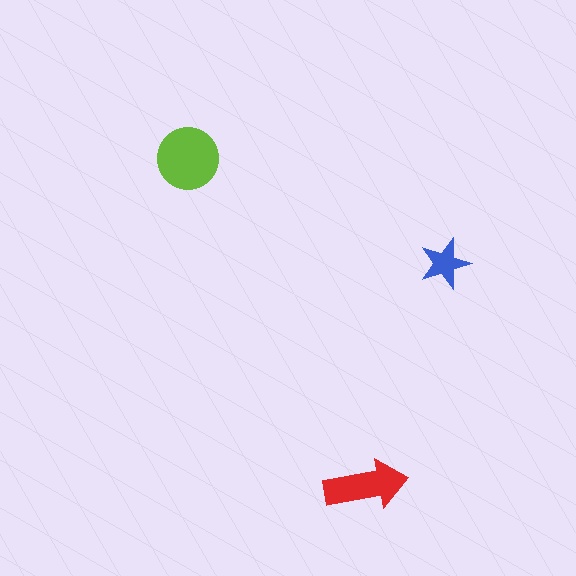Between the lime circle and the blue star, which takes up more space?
The lime circle.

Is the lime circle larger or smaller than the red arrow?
Larger.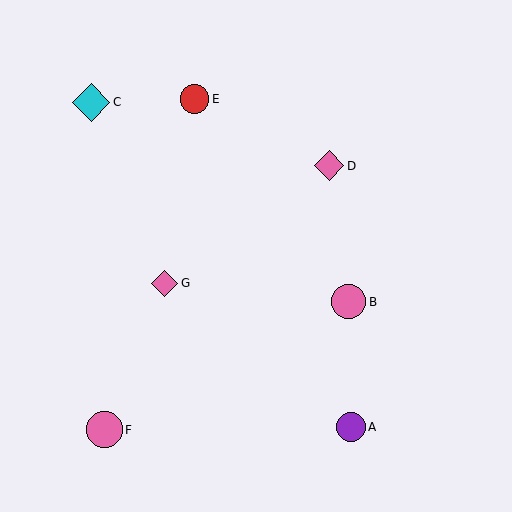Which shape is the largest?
The cyan diamond (labeled C) is the largest.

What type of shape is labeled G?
Shape G is a pink diamond.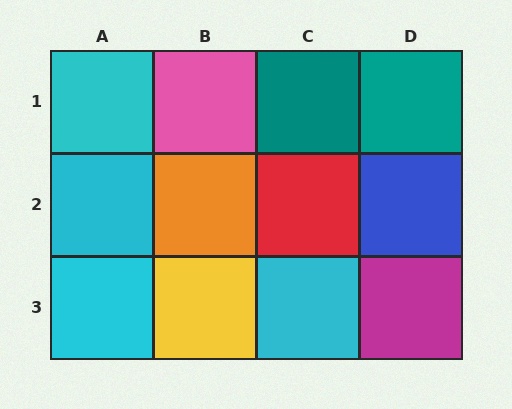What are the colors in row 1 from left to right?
Cyan, pink, teal, teal.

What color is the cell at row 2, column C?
Red.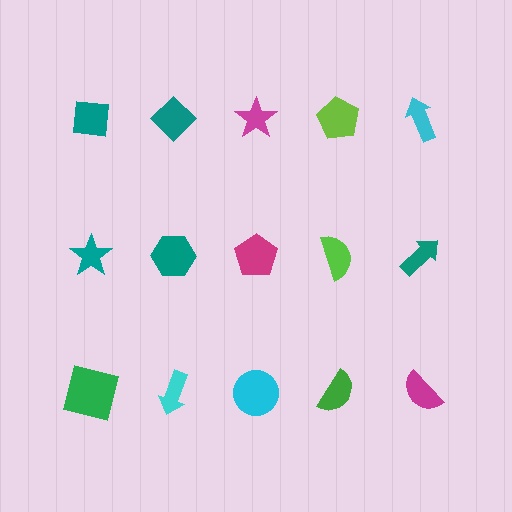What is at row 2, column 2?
A teal hexagon.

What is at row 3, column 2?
A cyan arrow.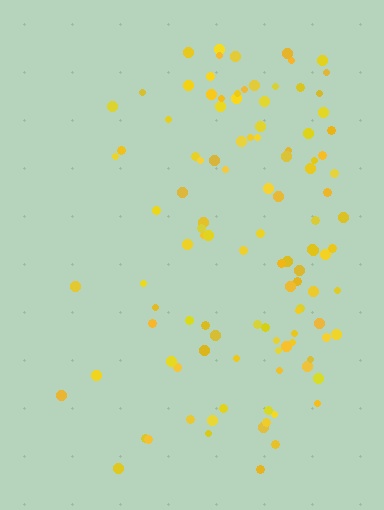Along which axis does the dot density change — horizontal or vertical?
Horizontal.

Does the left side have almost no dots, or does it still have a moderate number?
Still a moderate number, just noticeably fewer than the right.